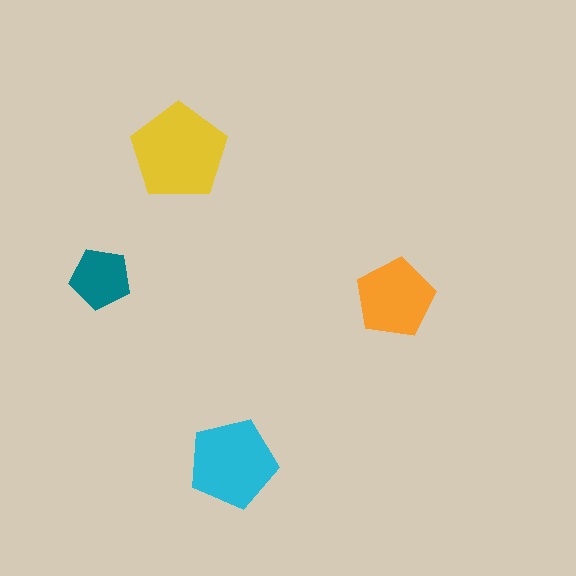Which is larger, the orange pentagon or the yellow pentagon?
The yellow one.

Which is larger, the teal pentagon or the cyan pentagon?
The cyan one.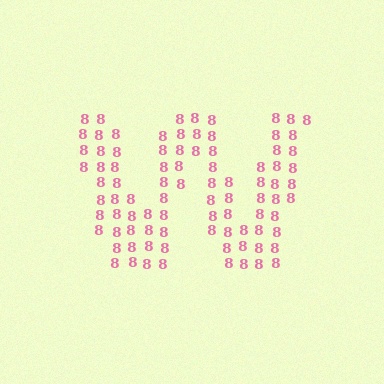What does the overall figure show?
The overall figure shows the letter W.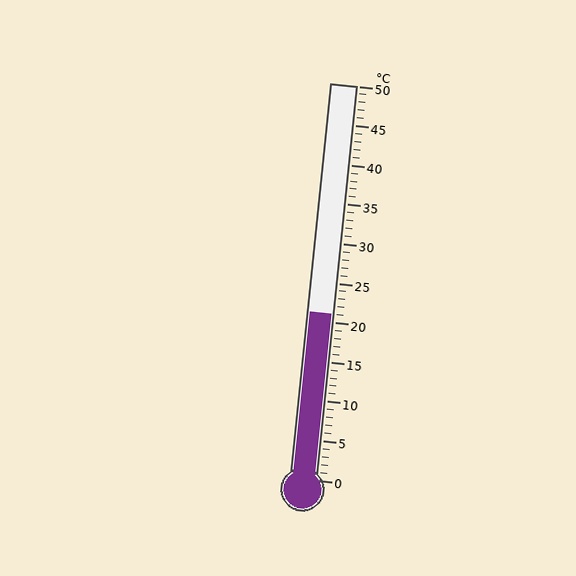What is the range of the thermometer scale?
The thermometer scale ranges from 0°C to 50°C.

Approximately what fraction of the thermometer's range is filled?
The thermometer is filled to approximately 40% of its range.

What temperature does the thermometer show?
The thermometer shows approximately 21°C.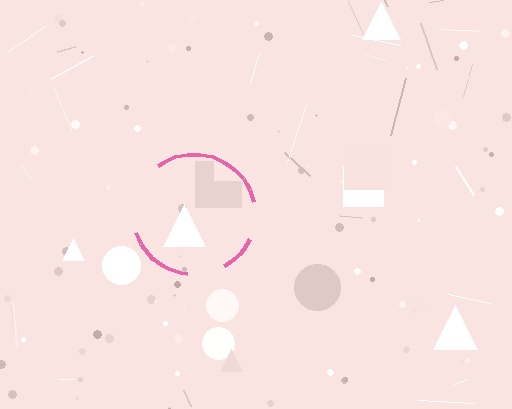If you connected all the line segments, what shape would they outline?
They would outline a circle.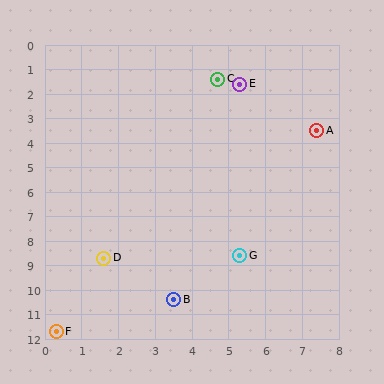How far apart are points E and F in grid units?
Points E and F are about 11.3 grid units apart.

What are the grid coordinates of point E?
Point E is at approximately (5.3, 1.6).